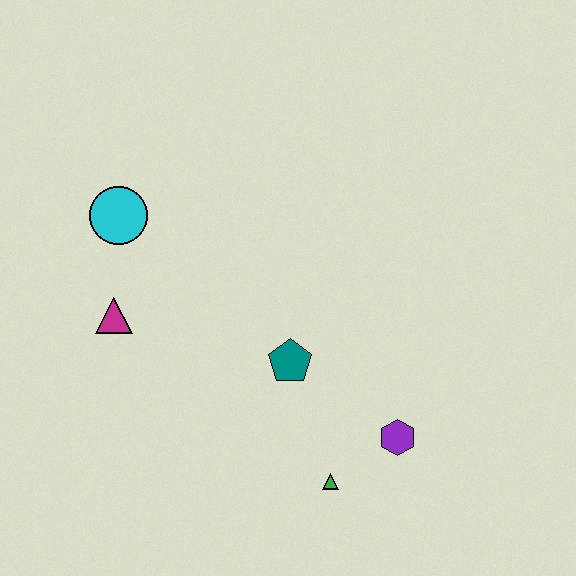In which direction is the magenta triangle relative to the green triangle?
The magenta triangle is to the left of the green triangle.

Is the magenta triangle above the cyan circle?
No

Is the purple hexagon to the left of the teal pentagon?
No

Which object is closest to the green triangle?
The purple hexagon is closest to the green triangle.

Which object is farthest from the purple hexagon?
The cyan circle is farthest from the purple hexagon.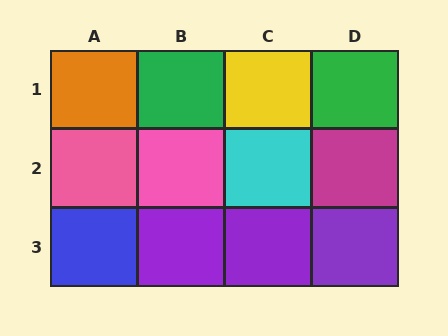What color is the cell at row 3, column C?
Purple.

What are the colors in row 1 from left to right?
Orange, green, yellow, green.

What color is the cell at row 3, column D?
Purple.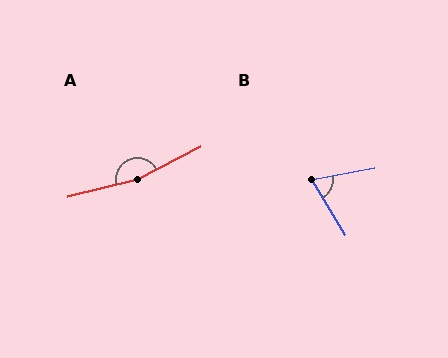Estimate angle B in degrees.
Approximately 68 degrees.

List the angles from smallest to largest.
B (68°), A (167°).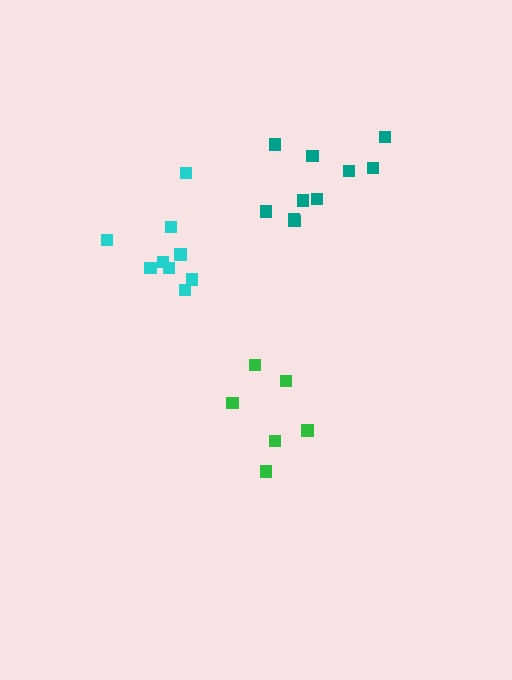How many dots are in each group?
Group 1: 6 dots, Group 2: 10 dots, Group 3: 9 dots (25 total).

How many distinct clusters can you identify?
There are 3 distinct clusters.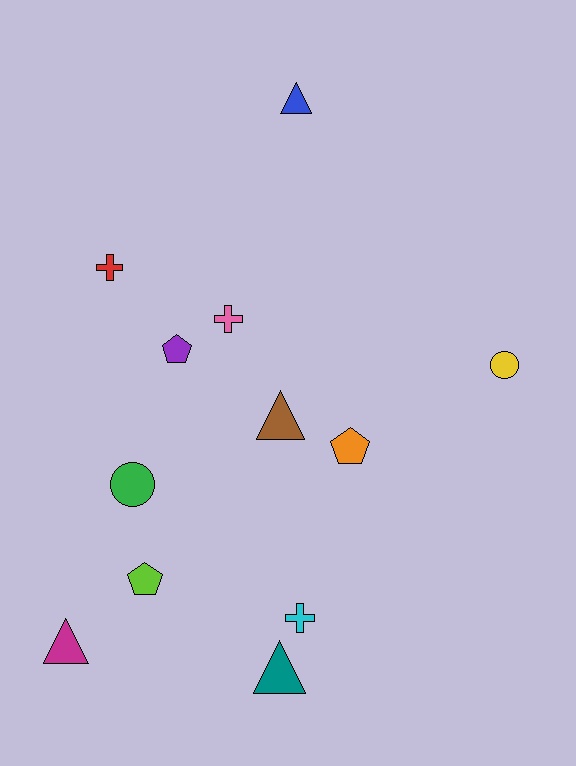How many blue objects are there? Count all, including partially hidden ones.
There is 1 blue object.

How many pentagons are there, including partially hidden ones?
There are 3 pentagons.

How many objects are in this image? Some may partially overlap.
There are 12 objects.